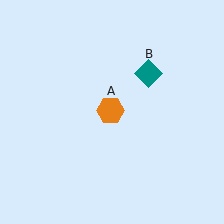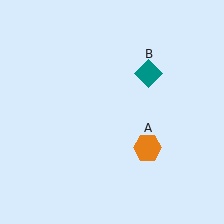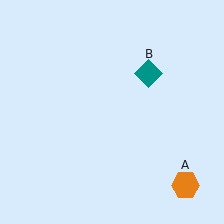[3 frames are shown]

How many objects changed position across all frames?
1 object changed position: orange hexagon (object A).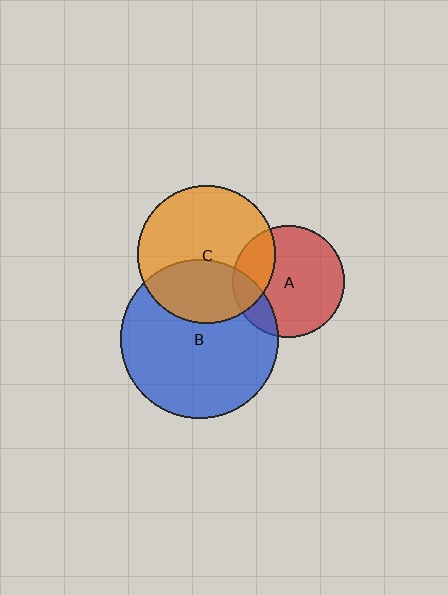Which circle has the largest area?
Circle B (blue).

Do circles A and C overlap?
Yes.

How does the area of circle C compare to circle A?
Approximately 1.5 times.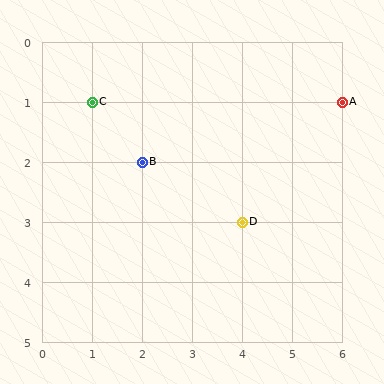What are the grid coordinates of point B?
Point B is at grid coordinates (2, 2).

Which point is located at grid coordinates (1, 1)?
Point C is at (1, 1).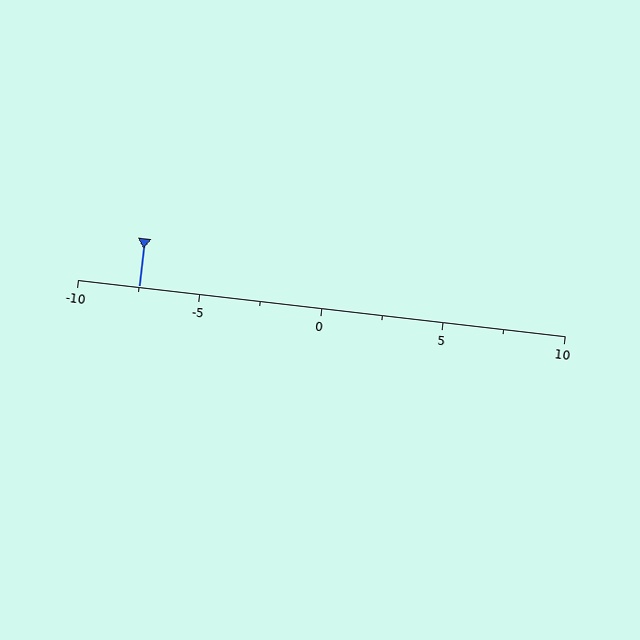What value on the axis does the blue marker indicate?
The marker indicates approximately -7.5.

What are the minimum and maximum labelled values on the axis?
The axis runs from -10 to 10.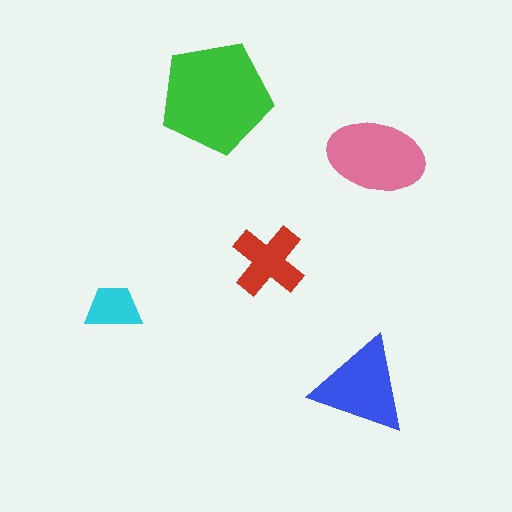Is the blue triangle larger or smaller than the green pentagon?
Smaller.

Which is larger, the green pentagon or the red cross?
The green pentagon.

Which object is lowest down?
The blue triangle is bottommost.